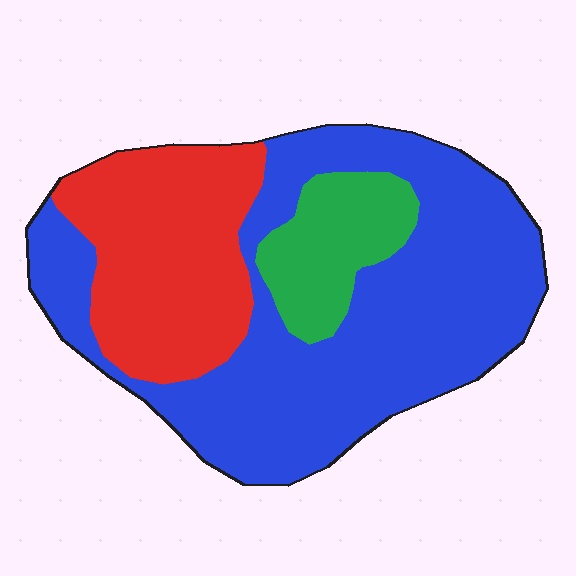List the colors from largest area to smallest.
From largest to smallest: blue, red, green.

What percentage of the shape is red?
Red takes up about one quarter (1/4) of the shape.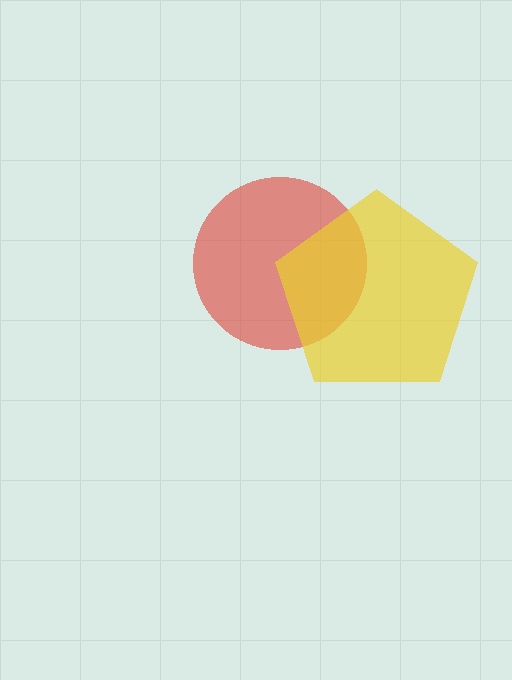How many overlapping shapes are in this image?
There are 2 overlapping shapes in the image.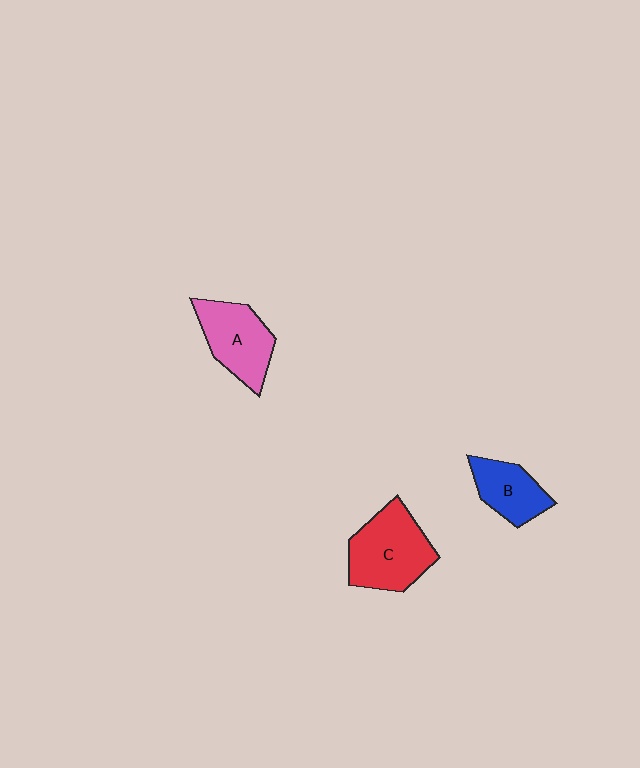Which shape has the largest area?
Shape C (red).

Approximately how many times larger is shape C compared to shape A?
Approximately 1.2 times.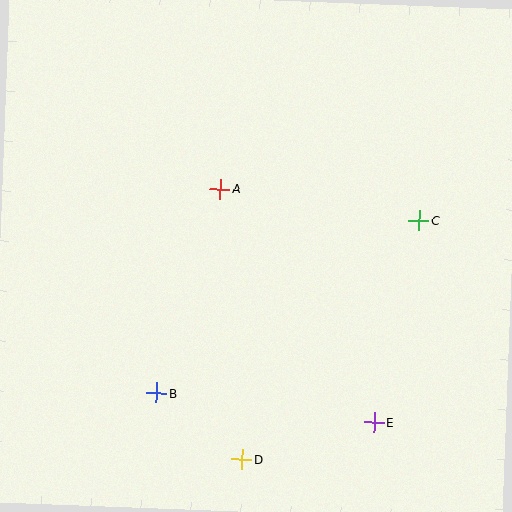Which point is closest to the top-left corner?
Point A is closest to the top-left corner.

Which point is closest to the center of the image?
Point A at (220, 189) is closest to the center.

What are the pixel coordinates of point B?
Point B is at (157, 393).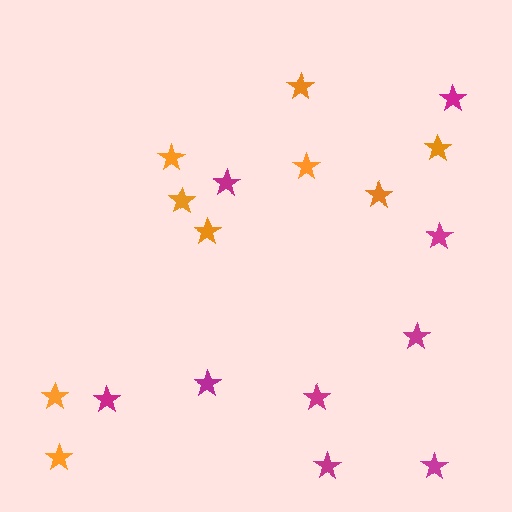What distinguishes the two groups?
There are 2 groups: one group of magenta stars (9) and one group of orange stars (9).